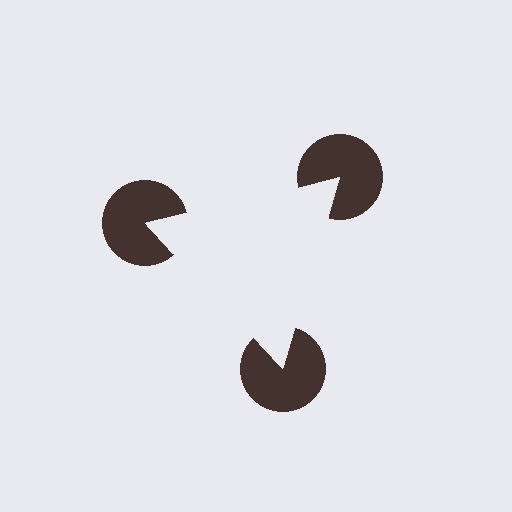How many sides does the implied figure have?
3 sides.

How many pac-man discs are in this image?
There are 3 — one at each vertex of the illusory triangle.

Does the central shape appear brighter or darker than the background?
It typically appears slightly brighter than the background, even though no actual brightness change is drawn.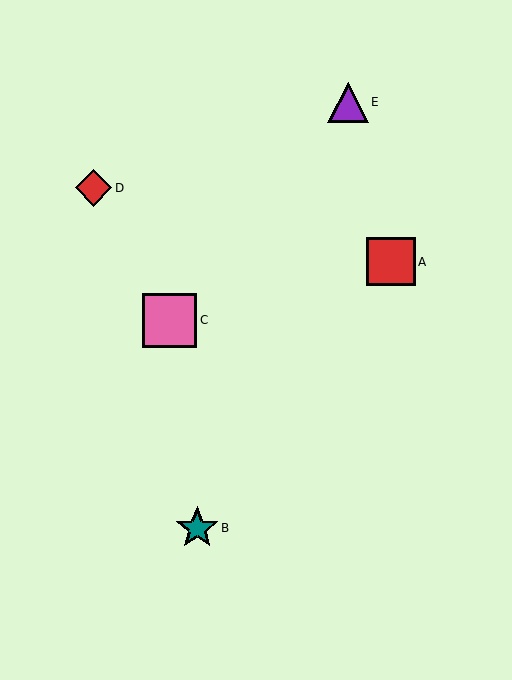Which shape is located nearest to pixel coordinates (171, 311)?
The pink square (labeled C) at (170, 320) is nearest to that location.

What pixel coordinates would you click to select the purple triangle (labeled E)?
Click at (348, 102) to select the purple triangle E.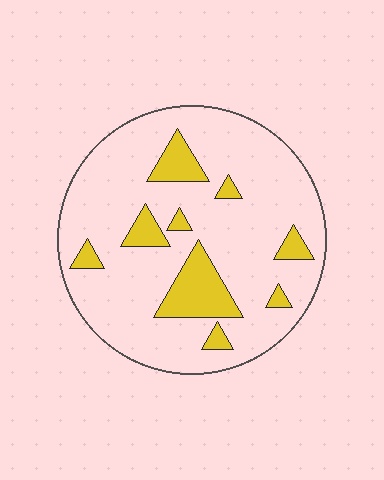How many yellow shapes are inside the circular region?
9.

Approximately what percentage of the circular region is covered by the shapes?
Approximately 15%.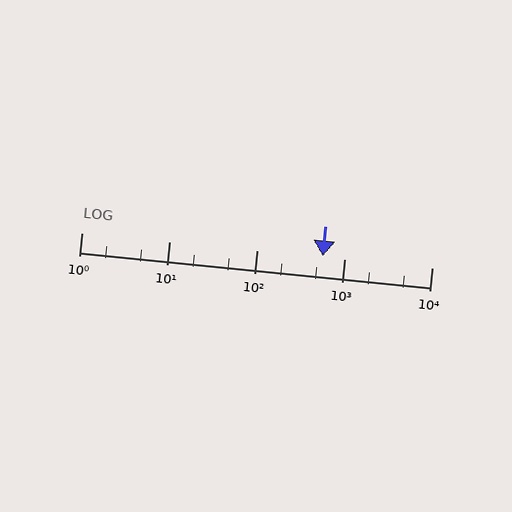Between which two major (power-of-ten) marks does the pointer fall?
The pointer is between 100 and 1000.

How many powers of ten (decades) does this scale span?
The scale spans 4 decades, from 1 to 10000.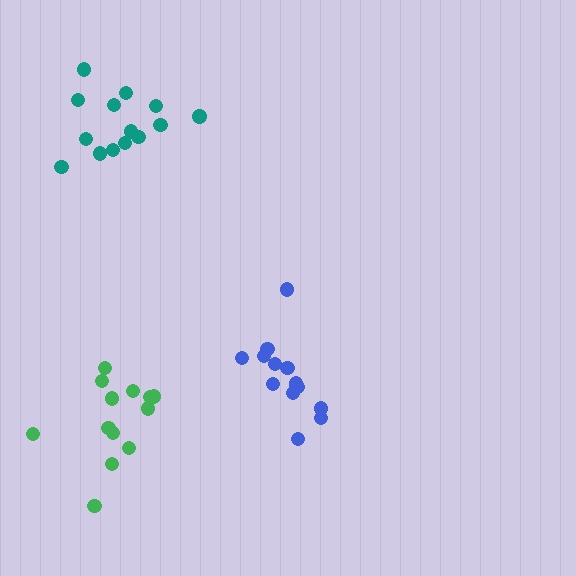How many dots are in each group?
Group 1: 14 dots, Group 2: 14 dots, Group 3: 13 dots (41 total).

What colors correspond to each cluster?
The clusters are colored: blue, teal, green.